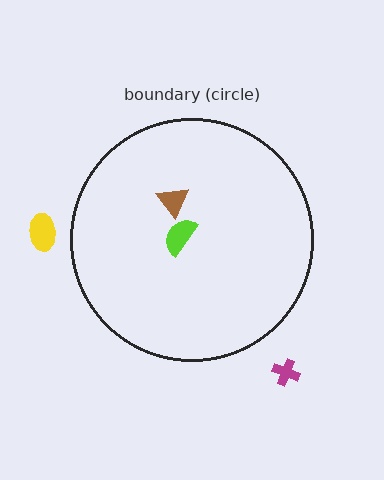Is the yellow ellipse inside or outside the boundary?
Outside.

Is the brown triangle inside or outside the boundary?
Inside.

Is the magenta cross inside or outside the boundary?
Outside.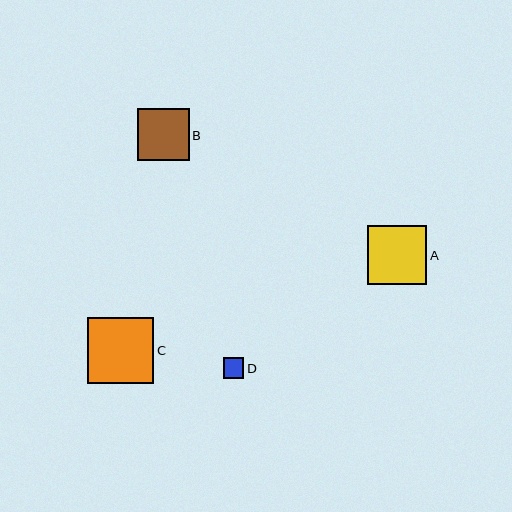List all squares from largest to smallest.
From largest to smallest: C, A, B, D.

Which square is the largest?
Square C is the largest with a size of approximately 66 pixels.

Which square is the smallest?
Square D is the smallest with a size of approximately 21 pixels.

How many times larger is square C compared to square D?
Square C is approximately 3.2 times the size of square D.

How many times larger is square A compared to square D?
Square A is approximately 2.9 times the size of square D.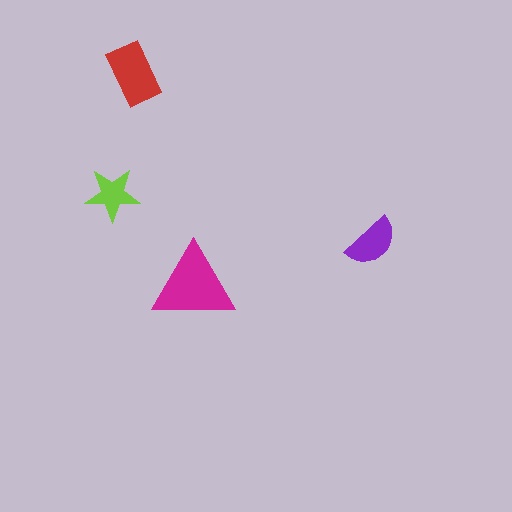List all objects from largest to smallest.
The magenta triangle, the red rectangle, the purple semicircle, the lime star.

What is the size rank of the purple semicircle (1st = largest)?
3rd.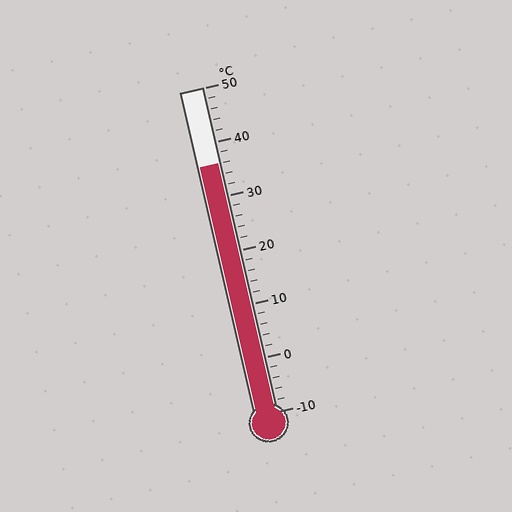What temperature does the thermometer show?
The thermometer shows approximately 36°C.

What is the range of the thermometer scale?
The thermometer scale ranges from -10°C to 50°C.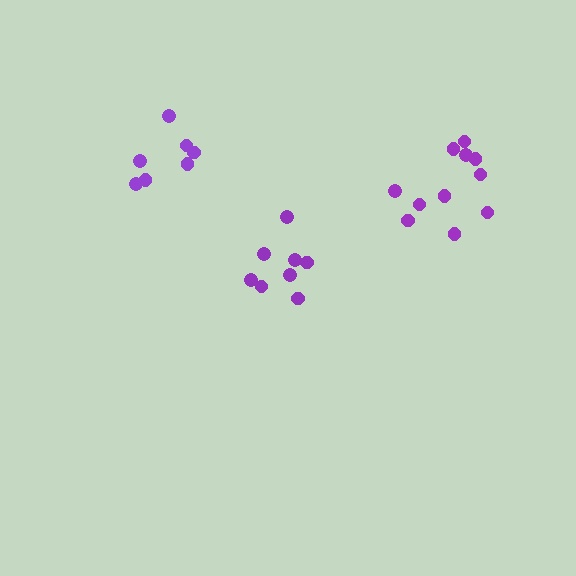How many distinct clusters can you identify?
There are 3 distinct clusters.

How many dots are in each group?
Group 1: 11 dots, Group 2: 8 dots, Group 3: 7 dots (26 total).